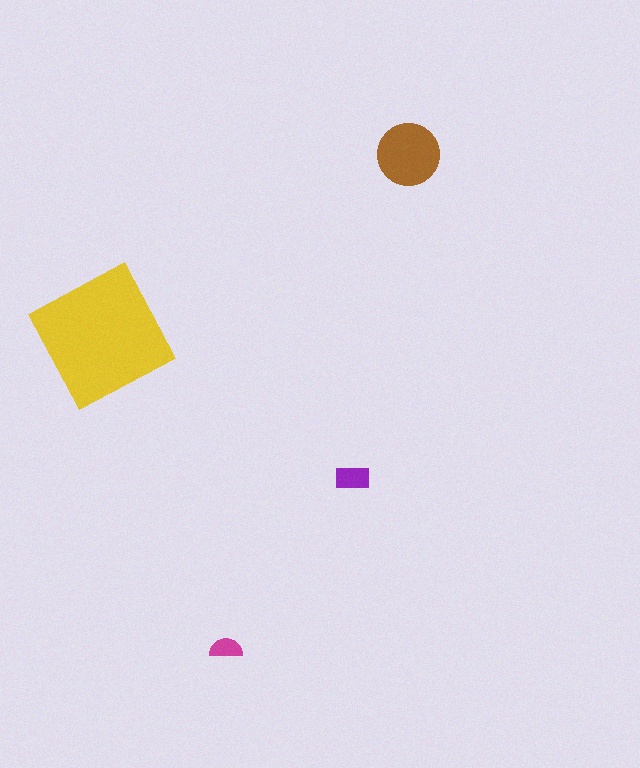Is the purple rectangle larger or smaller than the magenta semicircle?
Larger.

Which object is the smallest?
The magenta semicircle.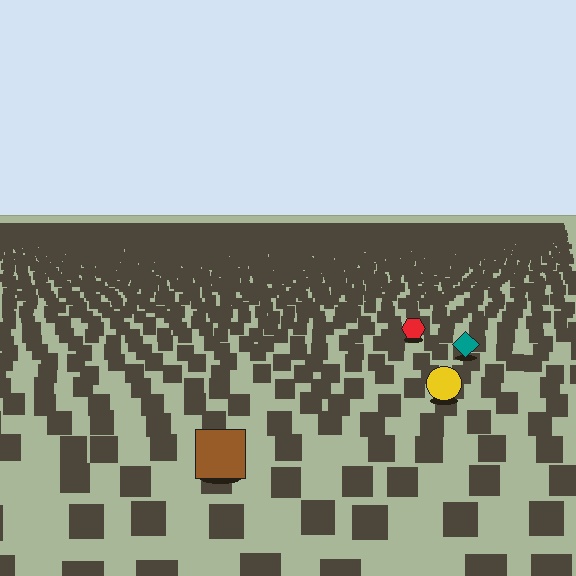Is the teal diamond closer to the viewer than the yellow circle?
No. The yellow circle is closer — you can tell from the texture gradient: the ground texture is coarser near it.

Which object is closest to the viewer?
The brown square is closest. The texture marks near it are larger and more spread out.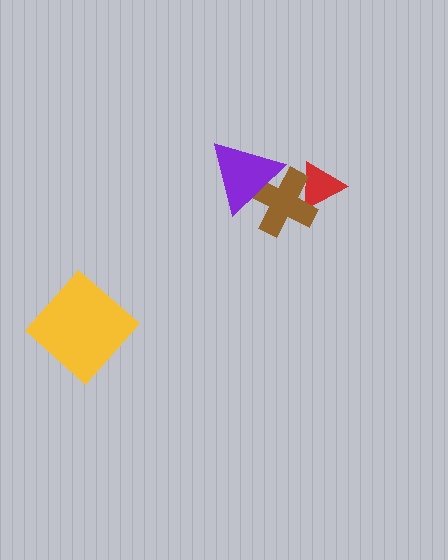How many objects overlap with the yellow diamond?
0 objects overlap with the yellow diamond.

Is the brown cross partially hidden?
Yes, it is partially covered by another shape.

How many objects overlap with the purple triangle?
1 object overlaps with the purple triangle.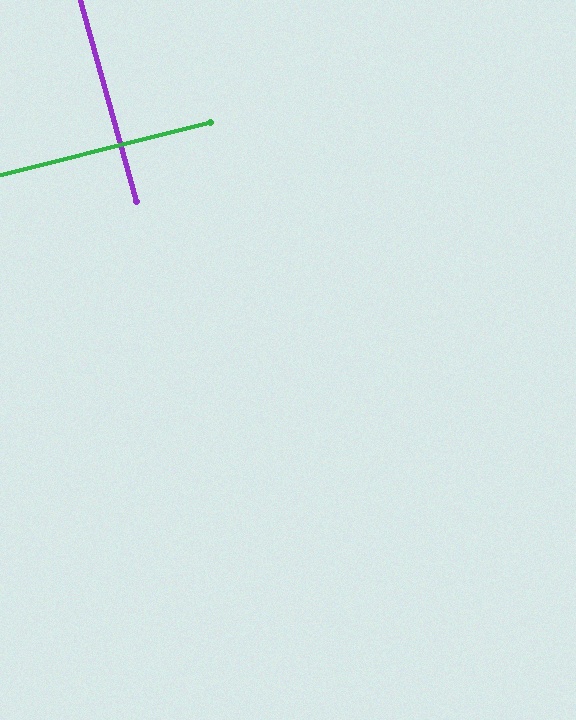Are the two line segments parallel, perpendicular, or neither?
Perpendicular — they meet at approximately 89°.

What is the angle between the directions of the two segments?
Approximately 89 degrees.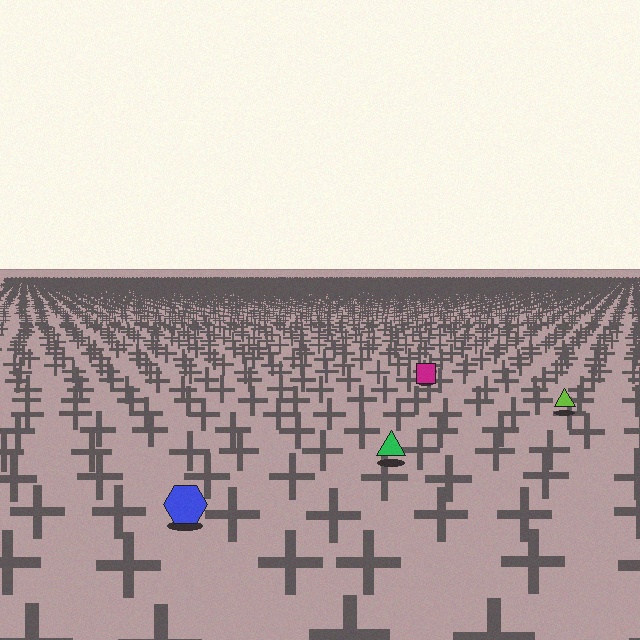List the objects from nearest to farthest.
From nearest to farthest: the blue hexagon, the green triangle, the lime triangle, the magenta square.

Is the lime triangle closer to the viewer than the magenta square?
Yes. The lime triangle is closer — you can tell from the texture gradient: the ground texture is coarser near it.